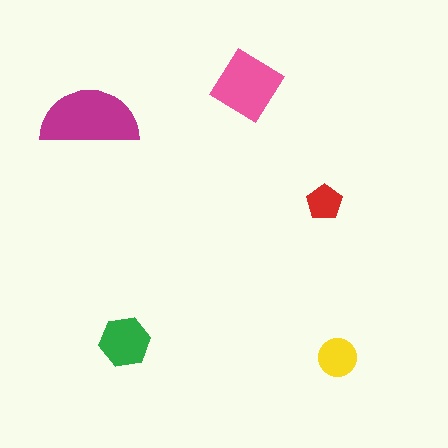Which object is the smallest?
The red pentagon.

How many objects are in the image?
There are 5 objects in the image.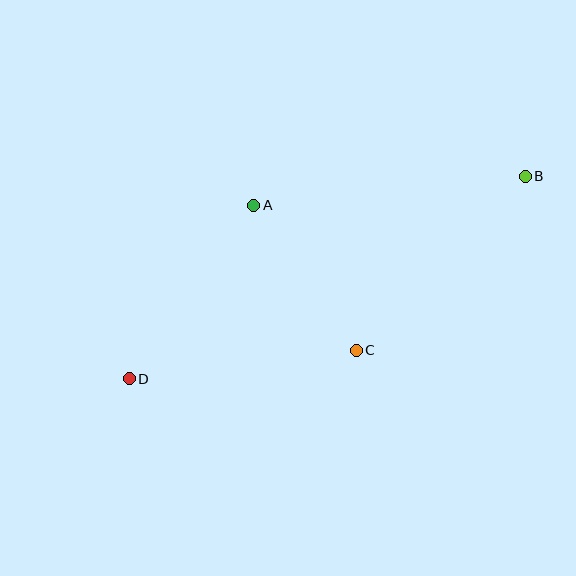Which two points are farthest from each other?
Points B and D are farthest from each other.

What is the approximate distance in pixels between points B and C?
The distance between B and C is approximately 243 pixels.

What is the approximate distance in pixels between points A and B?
The distance between A and B is approximately 273 pixels.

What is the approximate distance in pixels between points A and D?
The distance between A and D is approximately 214 pixels.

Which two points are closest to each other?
Points A and C are closest to each other.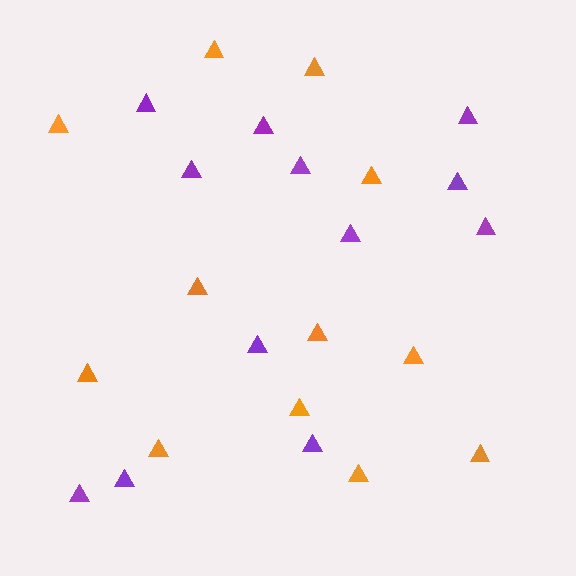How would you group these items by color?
There are 2 groups: one group of orange triangles (12) and one group of purple triangles (12).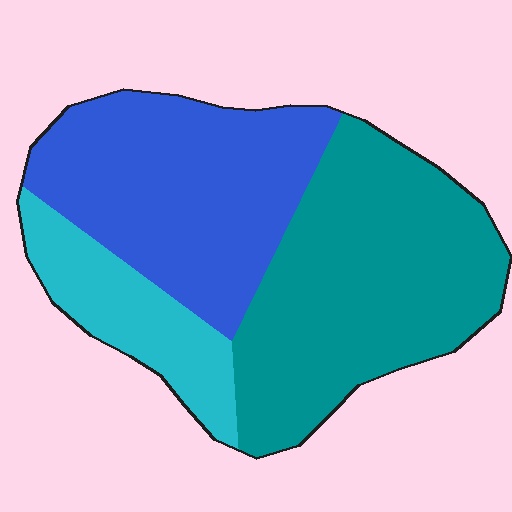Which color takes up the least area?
Cyan, at roughly 15%.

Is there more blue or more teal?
Teal.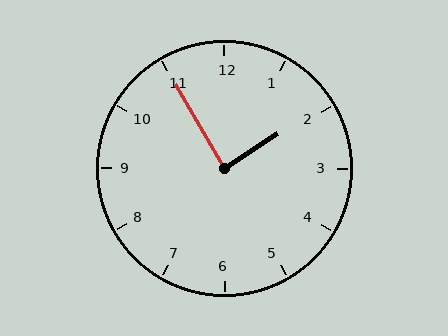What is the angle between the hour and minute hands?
Approximately 88 degrees.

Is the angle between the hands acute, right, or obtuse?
It is right.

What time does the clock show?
1:55.